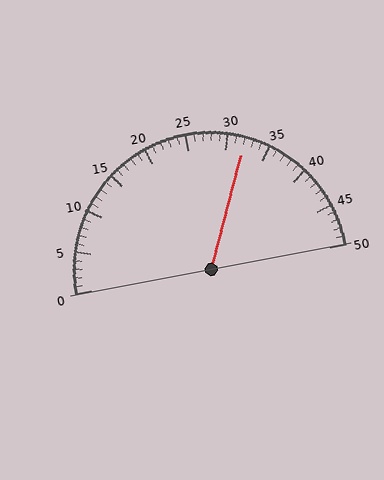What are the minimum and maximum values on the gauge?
The gauge ranges from 0 to 50.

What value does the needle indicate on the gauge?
The needle indicates approximately 32.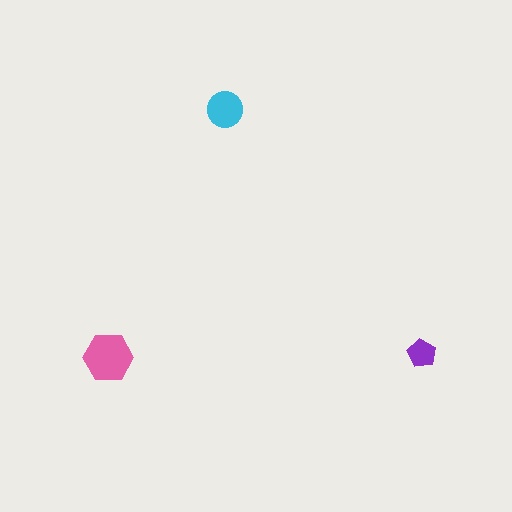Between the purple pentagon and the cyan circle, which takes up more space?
The cyan circle.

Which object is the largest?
The pink hexagon.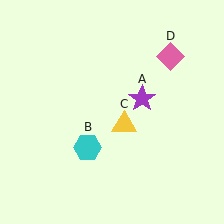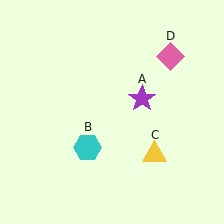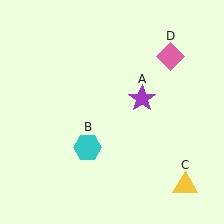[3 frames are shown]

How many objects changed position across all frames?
1 object changed position: yellow triangle (object C).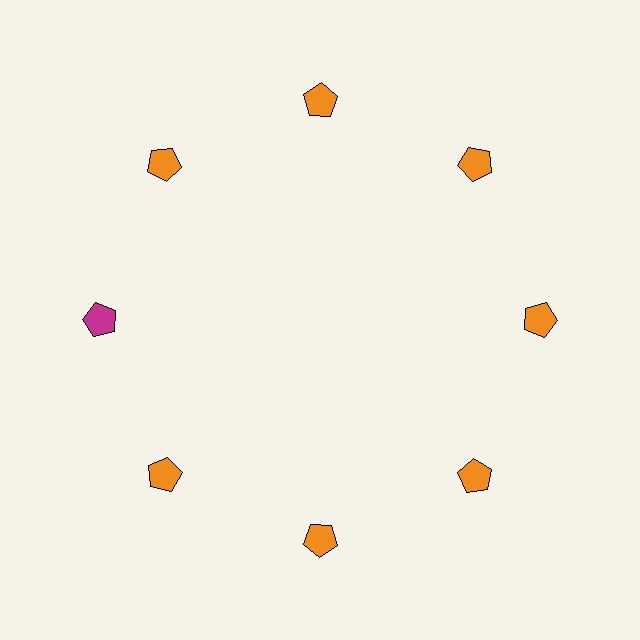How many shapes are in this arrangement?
There are 8 shapes arranged in a ring pattern.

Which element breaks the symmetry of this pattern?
The magenta pentagon at roughly the 9 o'clock position breaks the symmetry. All other shapes are orange pentagons.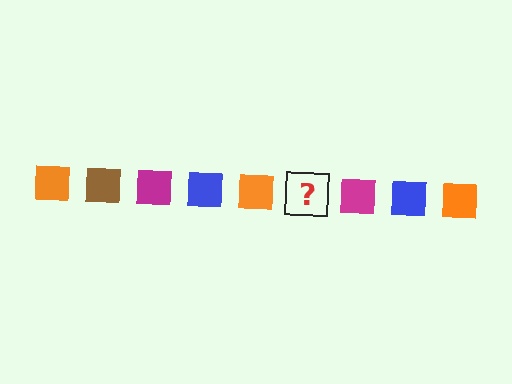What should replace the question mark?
The question mark should be replaced with a brown square.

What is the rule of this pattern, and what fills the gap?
The rule is that the pattern cycles through orange, brown, magenta, blue squares. The gap should be filled with a brown square.